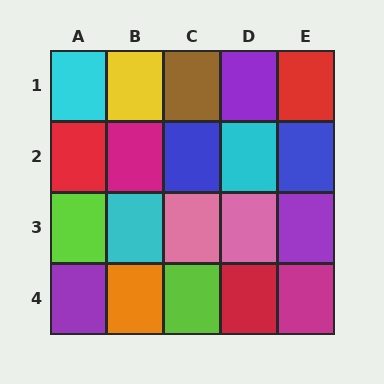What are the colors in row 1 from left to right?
Cyan, yellow, brown, purple, red.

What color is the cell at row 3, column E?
Purple.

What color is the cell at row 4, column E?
Magenta.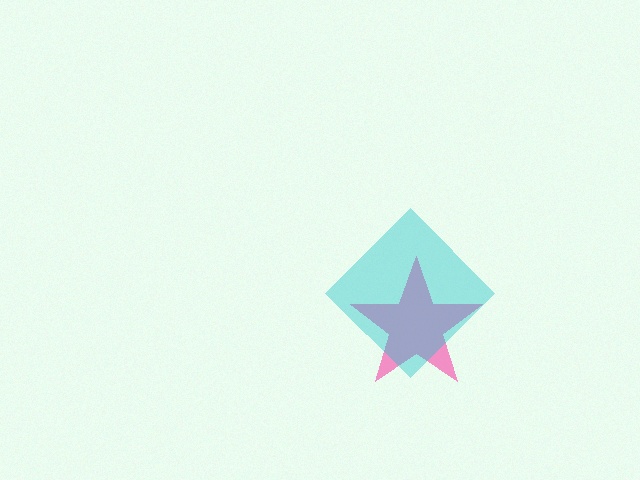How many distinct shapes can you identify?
There are 2 distinct shapes: a pink star, a cyan diamond.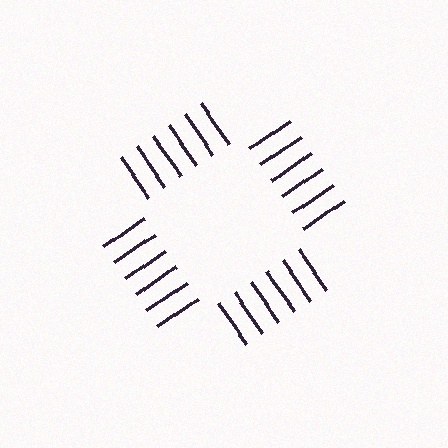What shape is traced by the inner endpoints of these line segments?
An illusory square — the line segments terminate on its edges but no continuous stroke is drawn.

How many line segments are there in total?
24 — 6 along each of the 4 edges.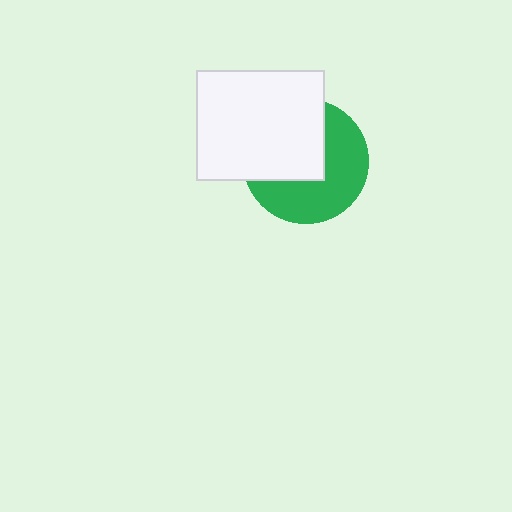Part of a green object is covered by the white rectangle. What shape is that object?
It is a circle.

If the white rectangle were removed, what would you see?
You would see the complete green circle.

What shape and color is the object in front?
The object in front is a white rectangle.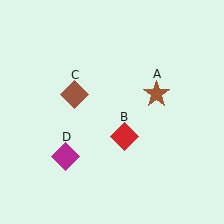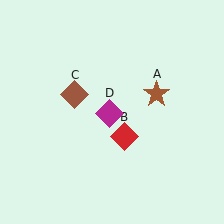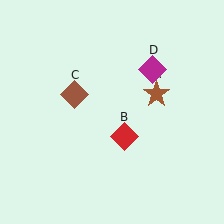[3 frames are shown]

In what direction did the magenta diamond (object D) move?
The magenta diamond (object D) moved up and to the right.